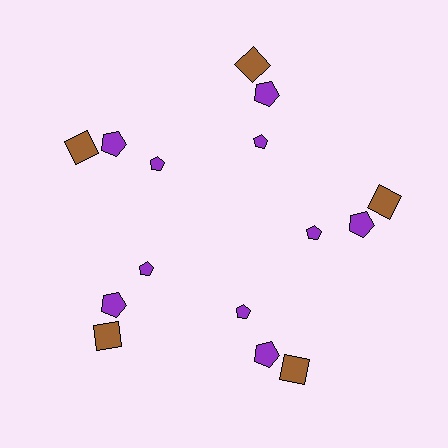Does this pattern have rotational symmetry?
Yes, this pattern has 5-fold rotational symmetry. It looks the same after rotating 72 degrees around the center.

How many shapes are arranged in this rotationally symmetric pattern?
There are 15 shapes, arranged in 5 groups of 3.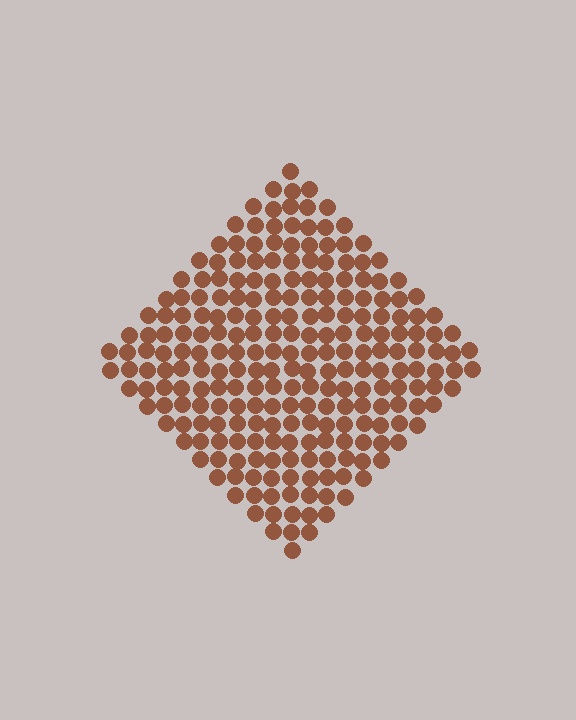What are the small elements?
The small elements are circles.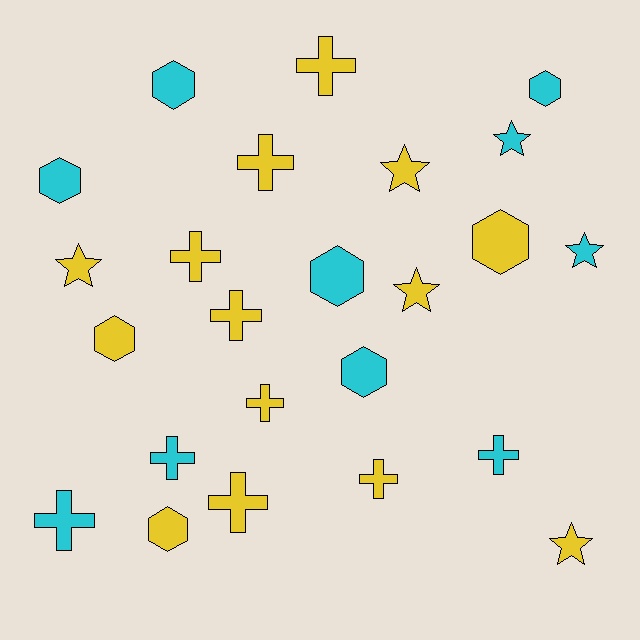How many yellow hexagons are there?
There are 3 yellow hexagons.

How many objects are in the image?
There are 24 objects.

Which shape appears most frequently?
Cross, with 10 objects.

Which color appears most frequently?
Yellow, with 14 objects.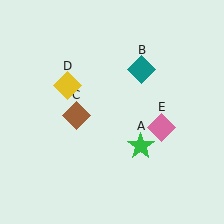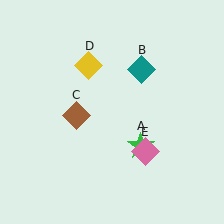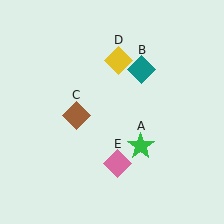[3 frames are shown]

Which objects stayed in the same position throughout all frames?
Green star (object A) and teal diamond (object B) and brown diamond (object C) remained stationary.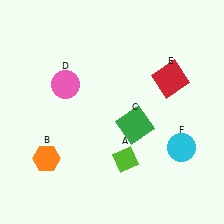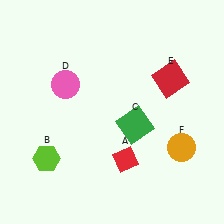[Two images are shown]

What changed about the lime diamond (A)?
In Image 1, A is lime. In Image 2, it changed to red.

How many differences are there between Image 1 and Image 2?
There are 3 differences between the two images.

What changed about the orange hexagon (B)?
In Image 1, B is orange. In Image 2, it changed to lime.